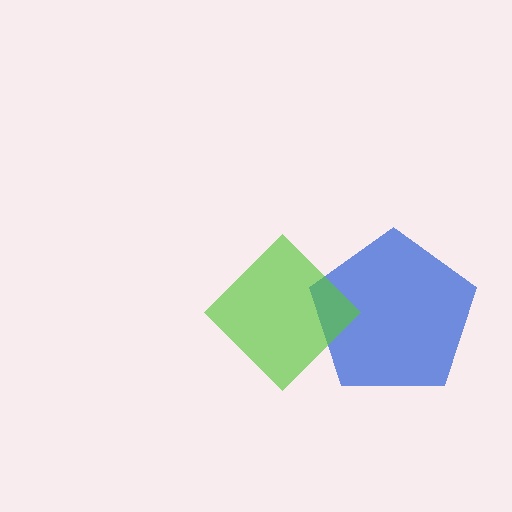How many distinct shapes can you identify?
There are 2 distinct shapes: a blue pentagon, a lime diamond.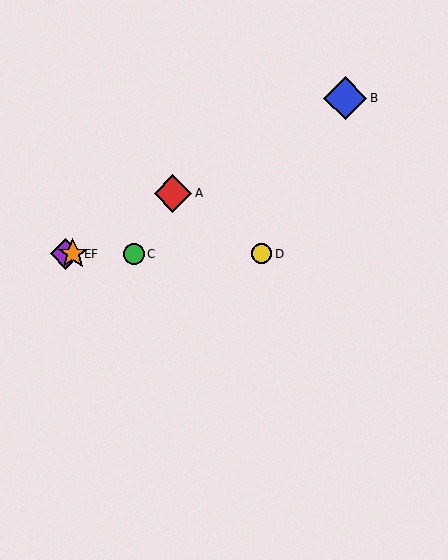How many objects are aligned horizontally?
4 objects (C, D, E, F) are aligned horizontally.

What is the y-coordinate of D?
Object D is at y≈254.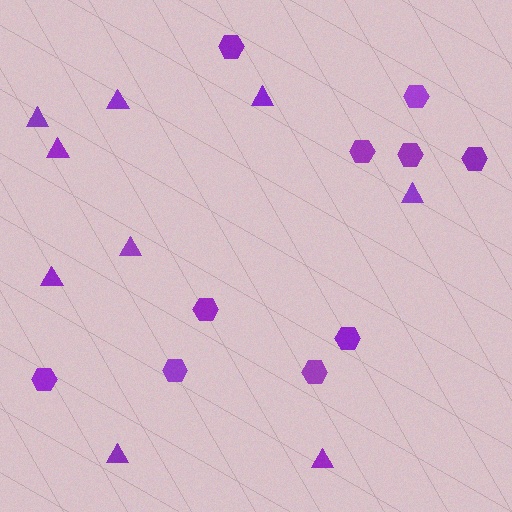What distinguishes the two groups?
There are 2 groups: one group of hexagons (10) and one group of triangles (9).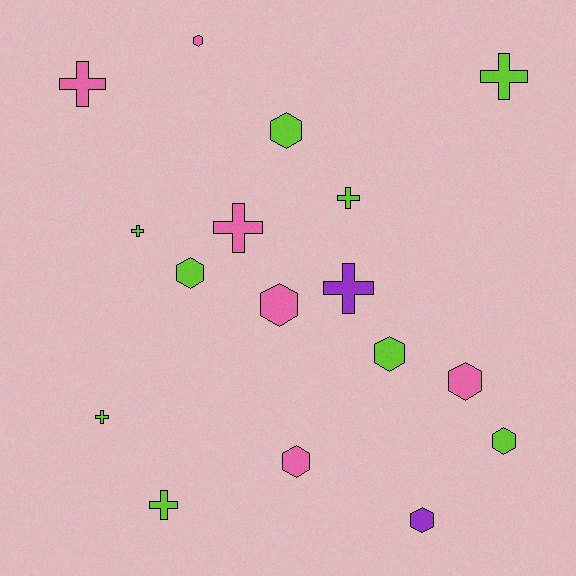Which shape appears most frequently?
Hexagon, with 9 objects.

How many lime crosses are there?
There are 5 lime crosses.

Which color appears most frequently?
Lime, with 9 objects.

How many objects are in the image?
There are 17 objects.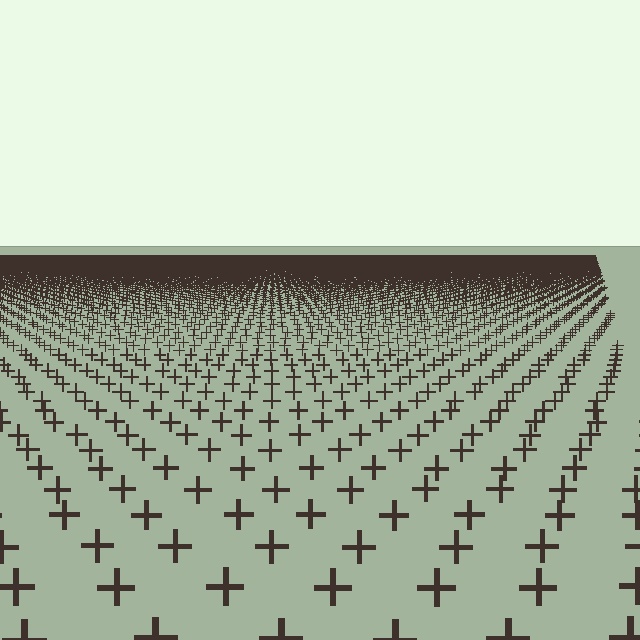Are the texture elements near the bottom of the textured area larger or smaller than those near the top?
Larger. Near the bottom, elements are closer to the viewer and appear at a bigger on-screen size.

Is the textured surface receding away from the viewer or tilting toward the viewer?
The surface is receding away from the viewer. Texture elements get smaller and denser toward the top.